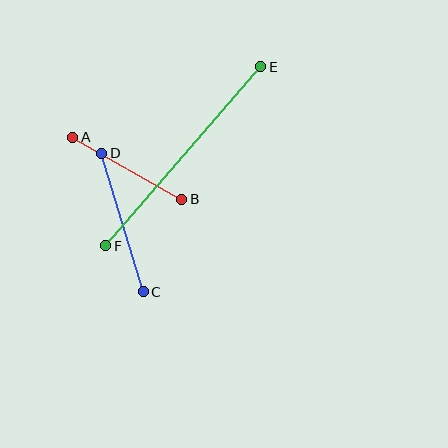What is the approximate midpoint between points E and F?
The midpoint is at approximately (183, 156) pixels.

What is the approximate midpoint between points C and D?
The midpoint is at approximately (122, 222) pixels.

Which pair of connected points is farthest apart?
Points E and F are farthest apart.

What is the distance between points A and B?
The distance is approximately 125 pixels.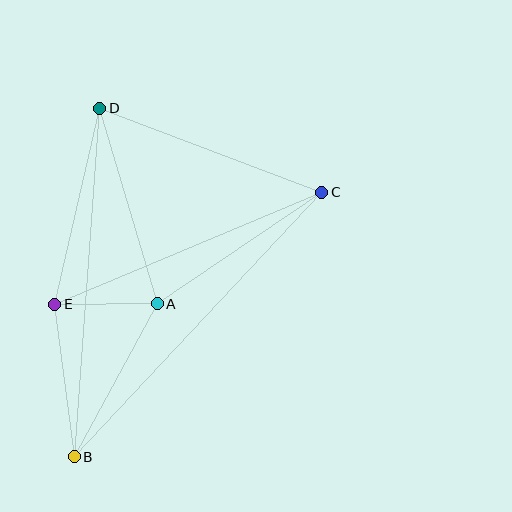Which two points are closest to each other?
Points A and E are closest to each other.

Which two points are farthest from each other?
Points B and C are farthest from each other.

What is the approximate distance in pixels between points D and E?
The distance between D and E is approximately 201 pixels.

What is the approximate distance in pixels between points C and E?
The distance between C and E is approximately 289 pixels.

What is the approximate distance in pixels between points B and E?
The distance between B and E is approximately 154 pixels.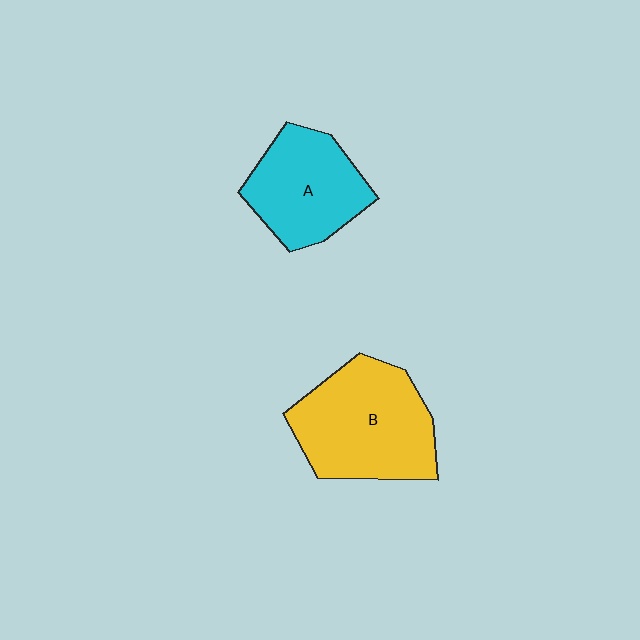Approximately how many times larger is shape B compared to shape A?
Approximately 1.3 times.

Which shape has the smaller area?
Shape A (cyan).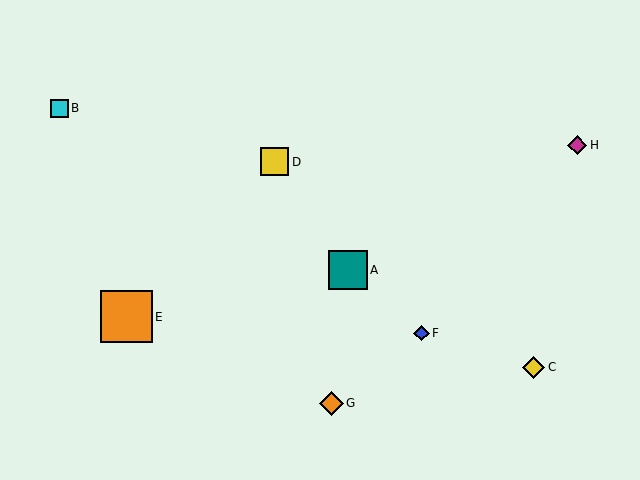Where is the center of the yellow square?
The center of the yellow square is at (274, 162).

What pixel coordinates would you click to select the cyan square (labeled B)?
Click at (59, 108) to select the cyan square B.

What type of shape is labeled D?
Shape D is a yellow square.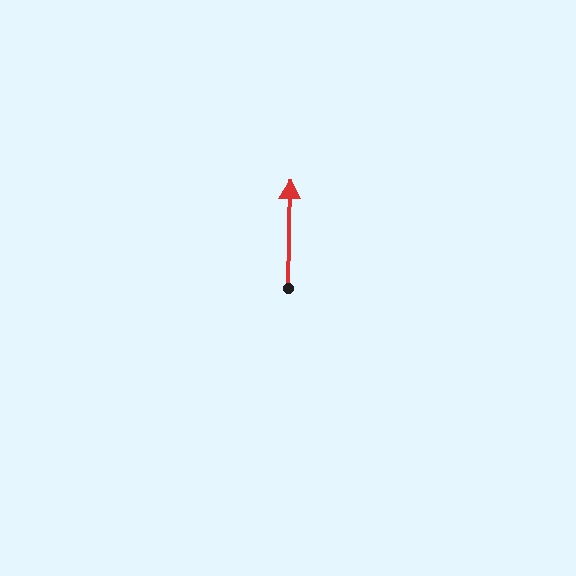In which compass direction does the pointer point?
North.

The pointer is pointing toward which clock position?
Roughly 12 o'clock.